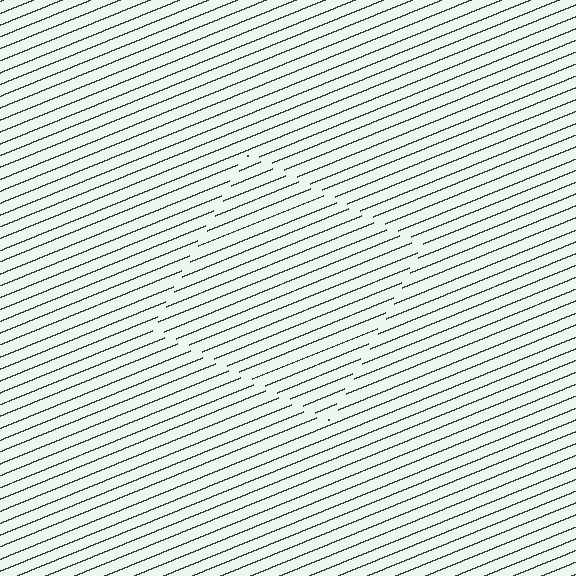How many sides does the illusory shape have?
4 sides — the line-ends trace a square.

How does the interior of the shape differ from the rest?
The interior of the shape contains the same grating, shifted by half a period — the contour is defined by the phase discontinuity where line-ends from the inner and outer gratings abut.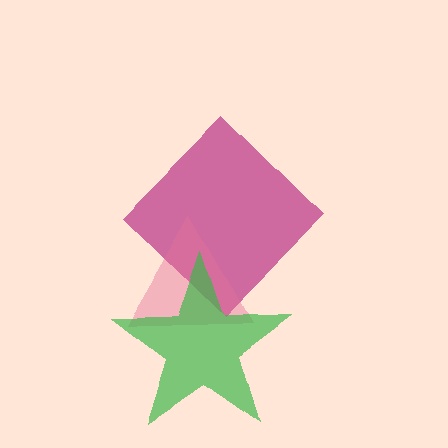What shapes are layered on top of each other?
The layered shapes are: a magenta diamond, a pink triangle, a green star.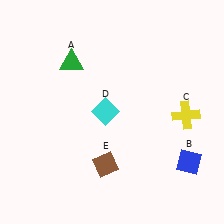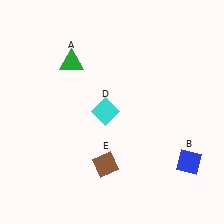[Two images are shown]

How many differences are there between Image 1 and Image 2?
There is 1 difference between the two images.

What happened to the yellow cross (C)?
The yellow cross (C) was removed in Image 2. It was in the bottom-right area of Image 1.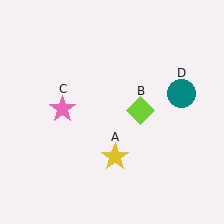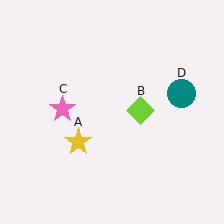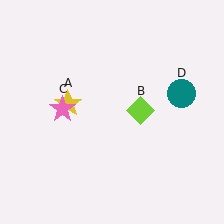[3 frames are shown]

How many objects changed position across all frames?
1 object changed position: yellow star (object A).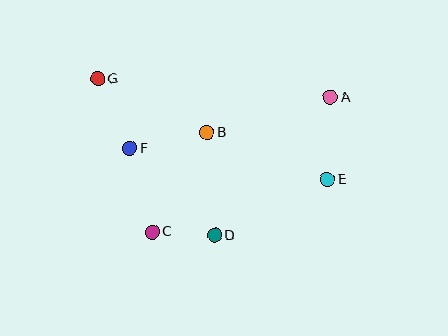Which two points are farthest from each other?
Points E and G are farthest from each other.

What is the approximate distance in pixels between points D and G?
The distance between D and G is approximately 195 pixels.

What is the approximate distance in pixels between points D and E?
The distance between D and E is approximately 126 pixels.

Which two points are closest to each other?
Points C and D are closest to each other.